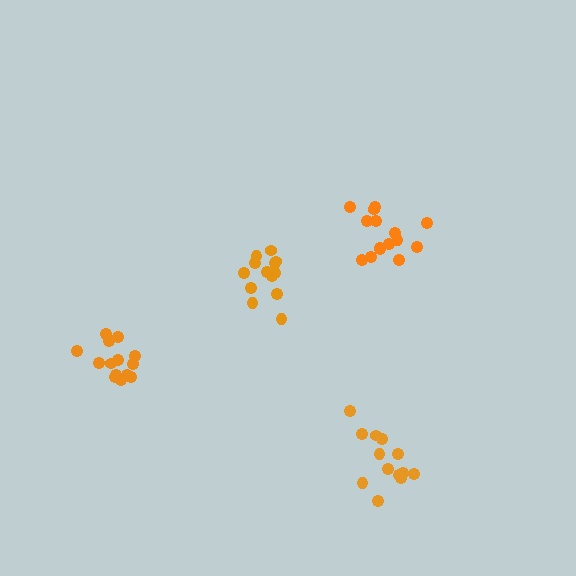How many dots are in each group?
Group 1: 13 dots, Group 2: 14 dots, Group 3: 15 dots, Group 4: 13 dots (55 total).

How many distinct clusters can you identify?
There are 4 distinct clusters.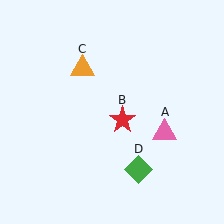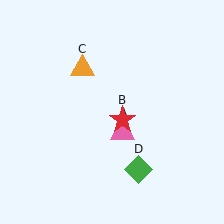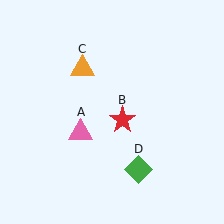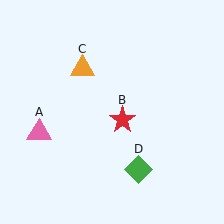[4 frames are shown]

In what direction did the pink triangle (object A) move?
The pink triangle (object A) moved left.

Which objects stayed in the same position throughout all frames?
Red star (object B) and orange triangle (object C) and green diamond (object D) remained stationary.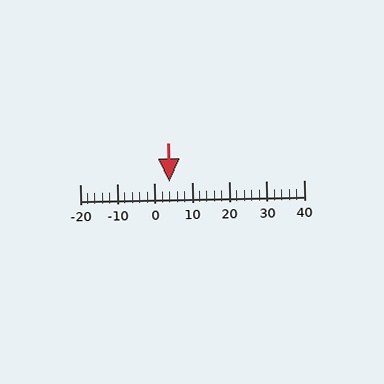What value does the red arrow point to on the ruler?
The red arrow points to approximately 4.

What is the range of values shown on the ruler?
The ruler shows values from -20 to 40.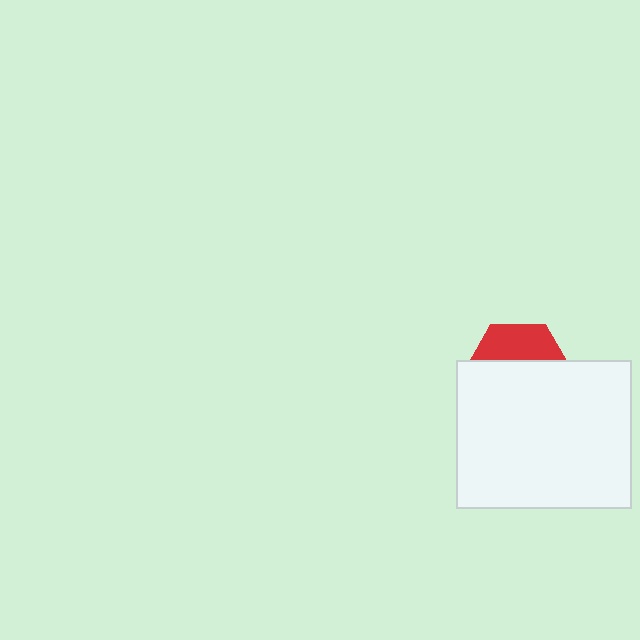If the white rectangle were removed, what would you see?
You would see the complete red hexagon.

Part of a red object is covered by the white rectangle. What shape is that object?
It is a hexagon.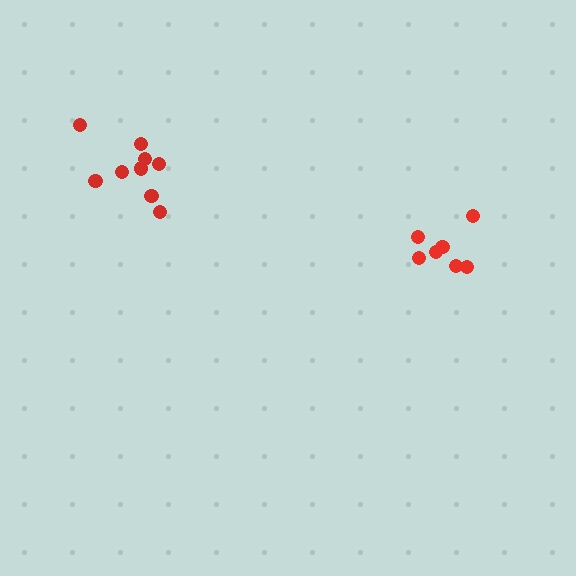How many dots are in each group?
Group 1: 7 dots, Group 2: 9 dots (16 total).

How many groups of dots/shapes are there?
There are 2 groups.